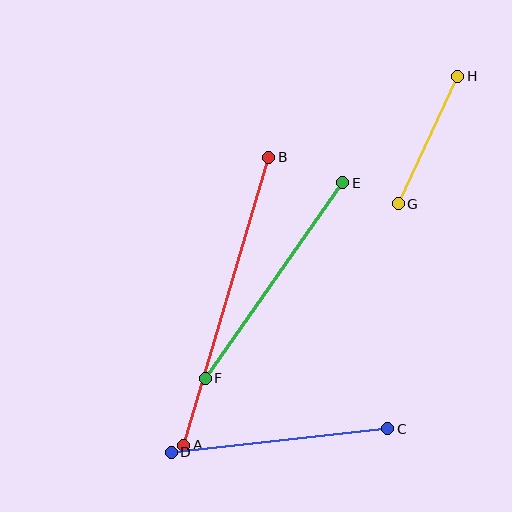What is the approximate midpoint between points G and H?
The midpoint is at approximately (428, 140) pixels.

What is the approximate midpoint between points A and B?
The midpoint is at approximately (226, 301) pixels.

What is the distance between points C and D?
The distance is approximately 218 pixels.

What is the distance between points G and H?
The distance is approximately 141 pixels.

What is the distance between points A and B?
The distance is approximately 300 pixels.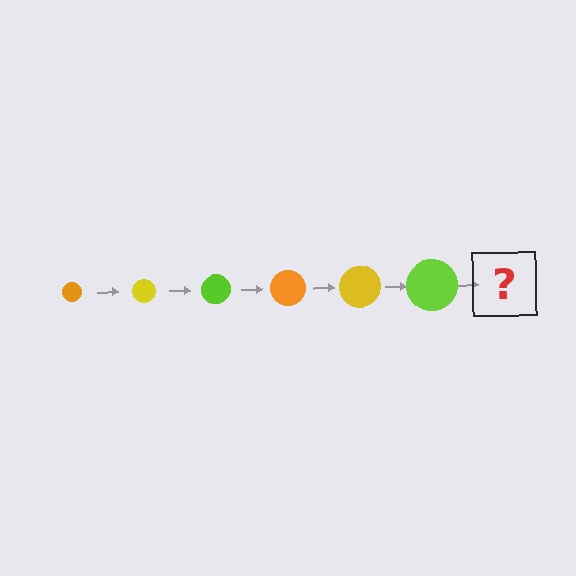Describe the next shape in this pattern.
It should be an orange circle, larger than the previous one.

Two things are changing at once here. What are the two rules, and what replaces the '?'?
The two rules are that the circle grows larger each step and the color cycles through orange, yellow, and lime. The '?' should be an orange circle, larger than the previous one.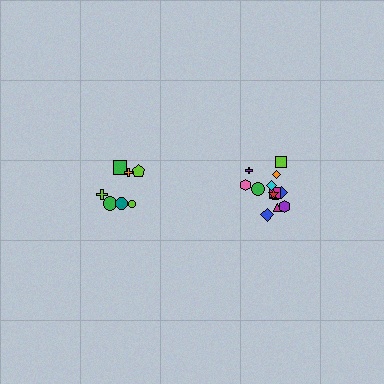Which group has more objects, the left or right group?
The right group.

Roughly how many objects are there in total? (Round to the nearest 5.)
Roughly 20 objects in total.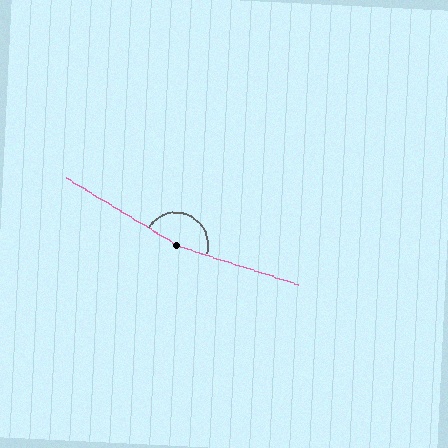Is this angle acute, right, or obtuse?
It is obtuse.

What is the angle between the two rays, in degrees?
Approximately 167 degrees.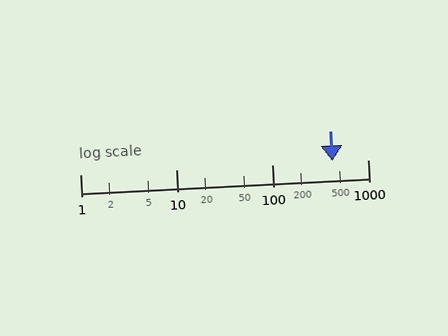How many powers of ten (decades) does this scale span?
The scale spans 3 decades, from 1 to 1000.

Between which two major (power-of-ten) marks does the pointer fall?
The pointer is between 100 and 1000.